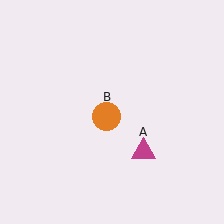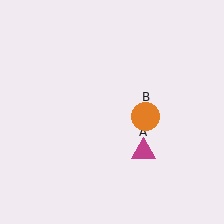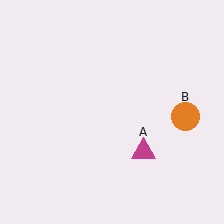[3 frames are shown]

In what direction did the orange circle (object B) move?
The orange circle (object B) moved right.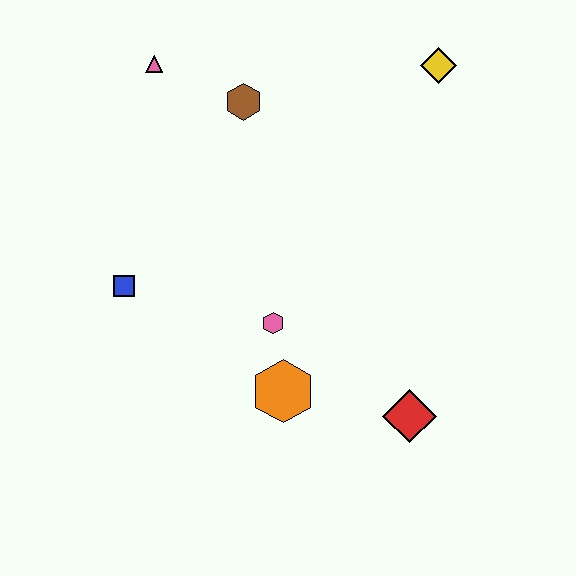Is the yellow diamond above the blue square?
Yes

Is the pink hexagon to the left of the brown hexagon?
No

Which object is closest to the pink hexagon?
The orange hexagon is closest to the pink hexagon.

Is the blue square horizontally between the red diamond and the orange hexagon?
No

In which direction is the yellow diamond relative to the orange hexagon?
The yellow diamond is above the orange hexagon.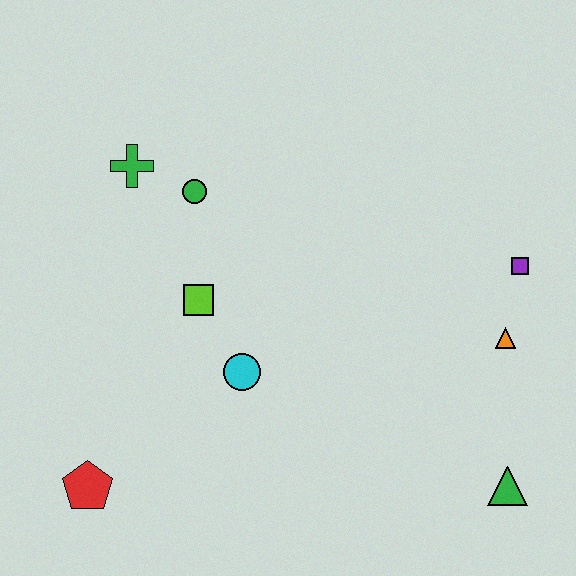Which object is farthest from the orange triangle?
The red pentagon is farthest from the orange triangle.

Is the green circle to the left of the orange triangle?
Yes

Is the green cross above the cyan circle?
Yes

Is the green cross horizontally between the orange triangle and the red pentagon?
Yes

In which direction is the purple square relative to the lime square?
The purple square is to the right of the lime square.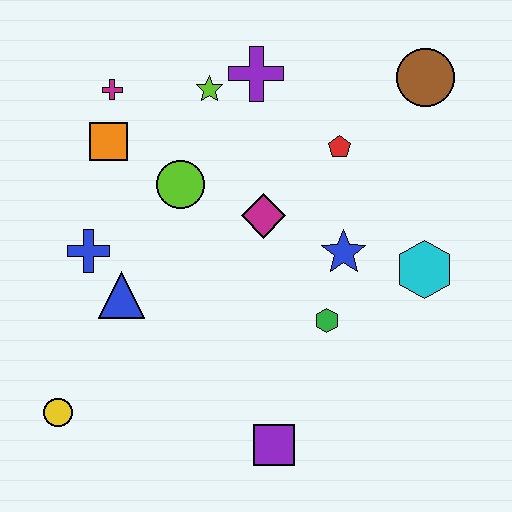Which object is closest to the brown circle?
The red pentagon is closest to the brown circle.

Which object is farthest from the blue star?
The yellow circle is farthest from the blue star.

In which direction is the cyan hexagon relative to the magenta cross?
The cyan hexagon is to the right of the magenta cross.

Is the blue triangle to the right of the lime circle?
No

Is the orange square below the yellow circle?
No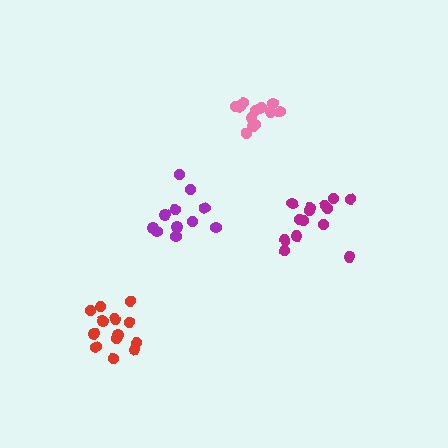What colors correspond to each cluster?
The clusters are colored: magenta, pink, purple, red.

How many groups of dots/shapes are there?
There are 4 groups.